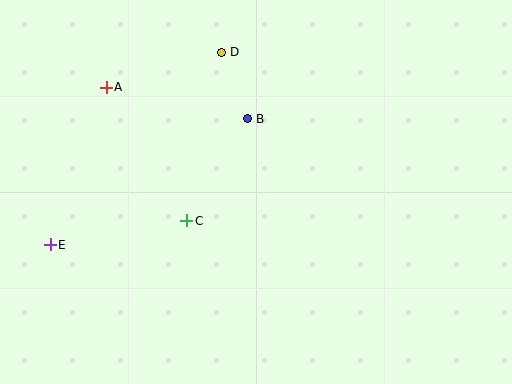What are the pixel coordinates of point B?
Point B is at (248, 119).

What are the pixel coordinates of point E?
Point E is at (50, 245).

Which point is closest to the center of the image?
Point B at (248, 119) is closest to the center.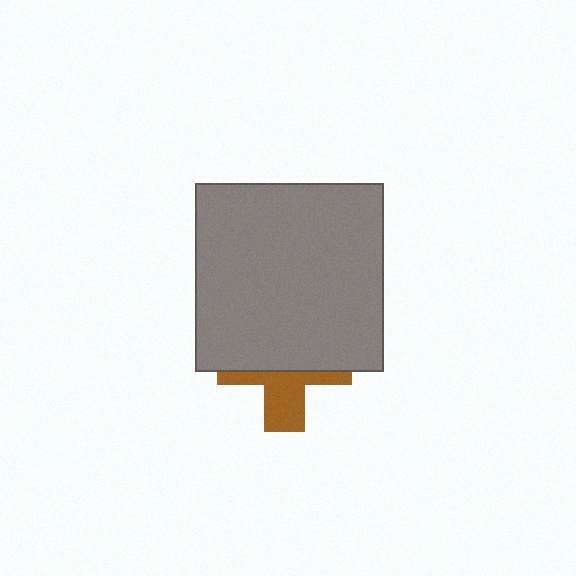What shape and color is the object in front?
The object in front is a gray square.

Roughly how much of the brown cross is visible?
A small part of it is visible (roughly 40%).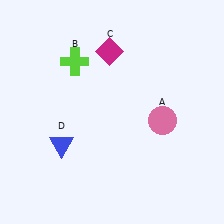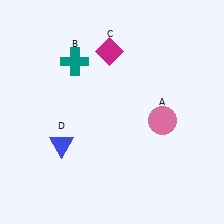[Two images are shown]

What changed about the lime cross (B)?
In Image 1, B is lime. In Image 2, it changed to teal.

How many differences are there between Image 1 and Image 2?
There is 1 difference between the two images.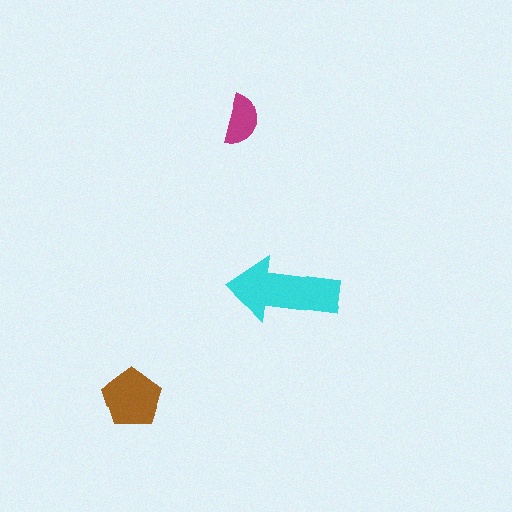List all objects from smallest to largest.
The magenta semicircle, the brown pentagon, the cyan arrow.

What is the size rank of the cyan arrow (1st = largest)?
1st.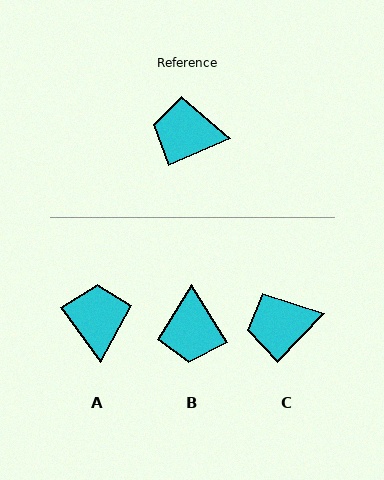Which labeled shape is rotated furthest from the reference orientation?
B, about 98 degrees away.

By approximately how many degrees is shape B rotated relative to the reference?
Approximately 98 degrees counter-clockwise.